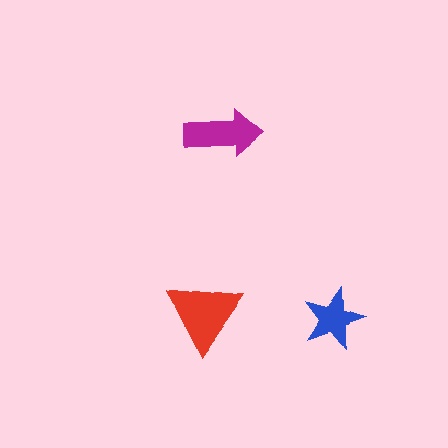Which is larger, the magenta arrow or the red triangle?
The red triangle.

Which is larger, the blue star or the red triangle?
The red triangle.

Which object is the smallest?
The blue star.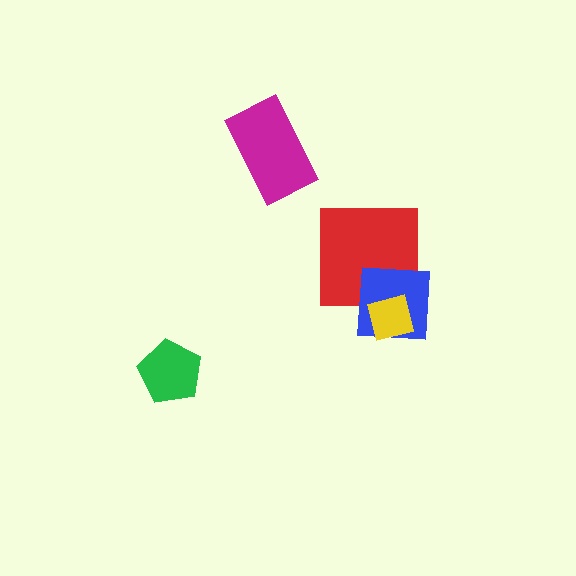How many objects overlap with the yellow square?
2 objects overlap with the yellow square.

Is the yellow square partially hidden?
No, no other shape covers it.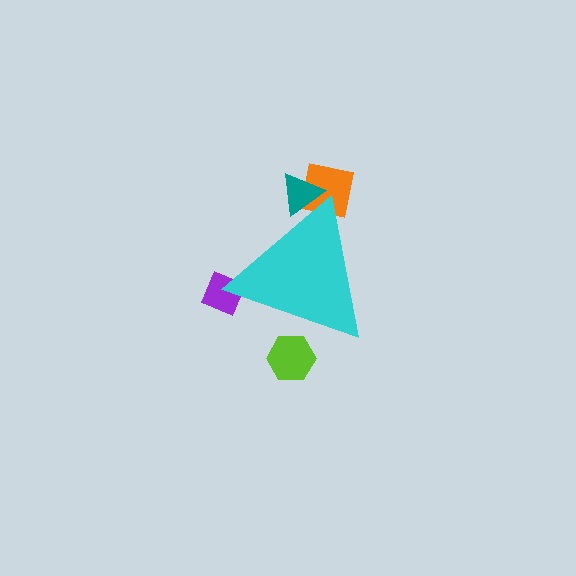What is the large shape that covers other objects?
A cyan triangle.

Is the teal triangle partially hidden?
Yes, the teal triangle is partially hidden behind the cyan triangle.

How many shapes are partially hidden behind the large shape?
4 shapes are partially hidden.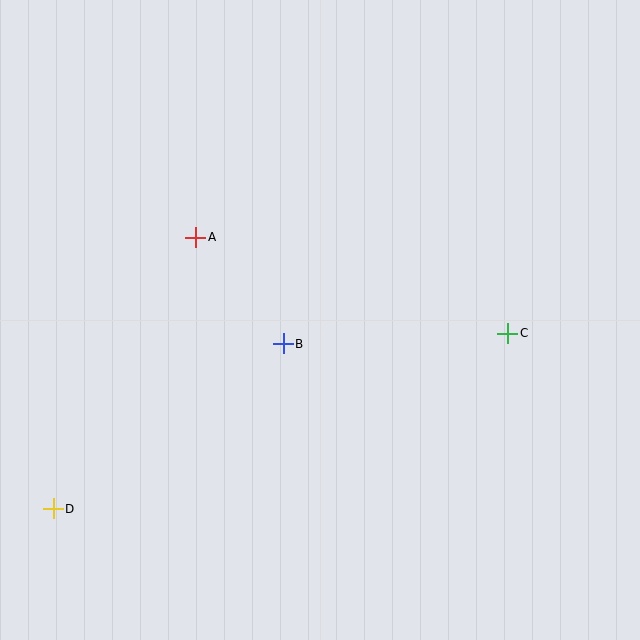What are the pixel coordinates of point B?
Point B is at (283, 344).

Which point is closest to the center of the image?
Point B at (283, 344) is closest to the center.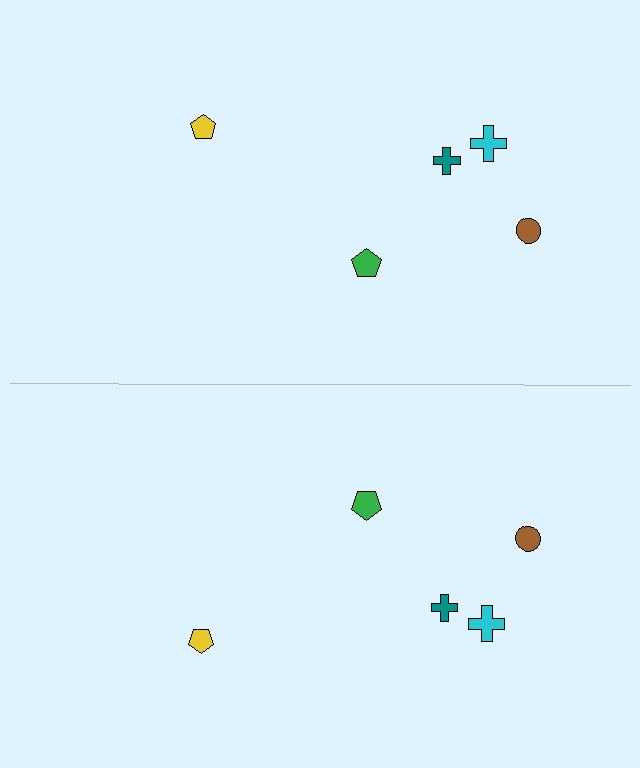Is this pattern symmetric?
Yes, this pattern has bilateral (reflection) symmetry.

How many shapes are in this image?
There are 10 shapes in this image.